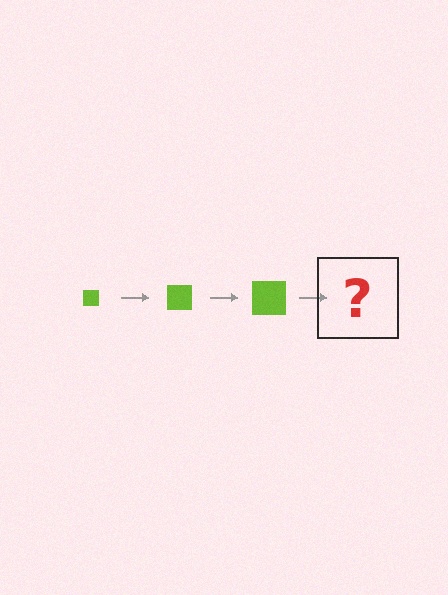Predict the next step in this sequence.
The next step is a lime square, larger than the previous one.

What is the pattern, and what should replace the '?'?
The pattern is that the square gets progressively larger each step. The '?' should be a lime square, larger than the previous one.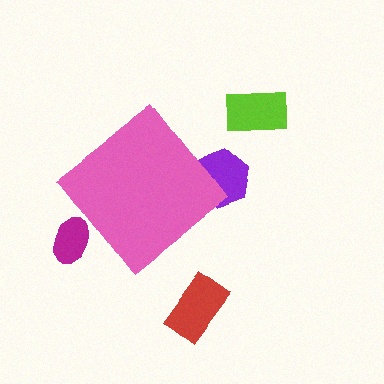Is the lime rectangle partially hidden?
No, the lime rectangle is fully visible.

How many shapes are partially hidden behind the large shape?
2 shapes are partially hidden.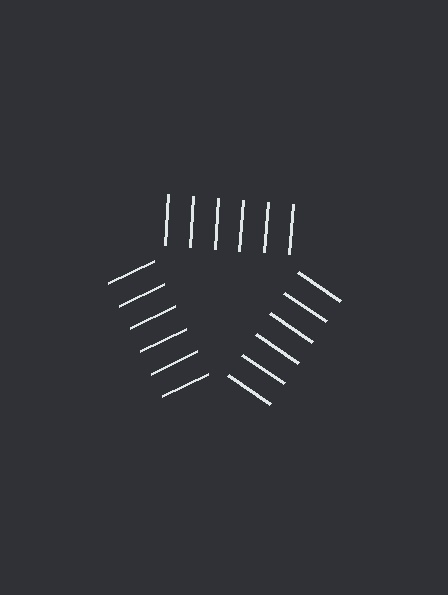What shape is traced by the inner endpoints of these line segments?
An illusory triangle — the line segments terminate on its edges but no continuous stroke is drawn.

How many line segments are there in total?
18 — 6 along each of the 3 edges.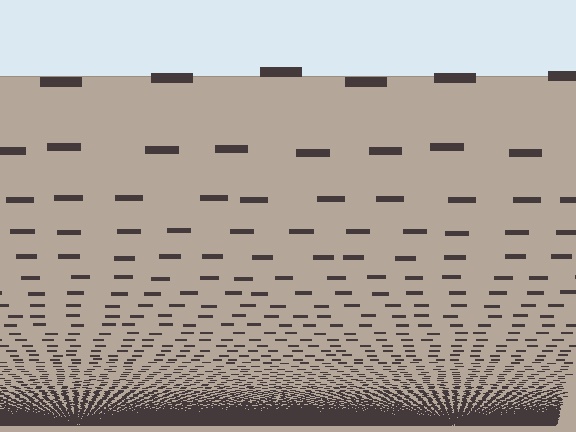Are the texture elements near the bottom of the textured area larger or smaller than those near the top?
Smaller. The gradient is inverted — elements near the bottom are smaller and denser.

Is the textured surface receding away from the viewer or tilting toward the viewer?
The surface appears to tilt toward the viewer. Texture elements get larger and sparser toward the top.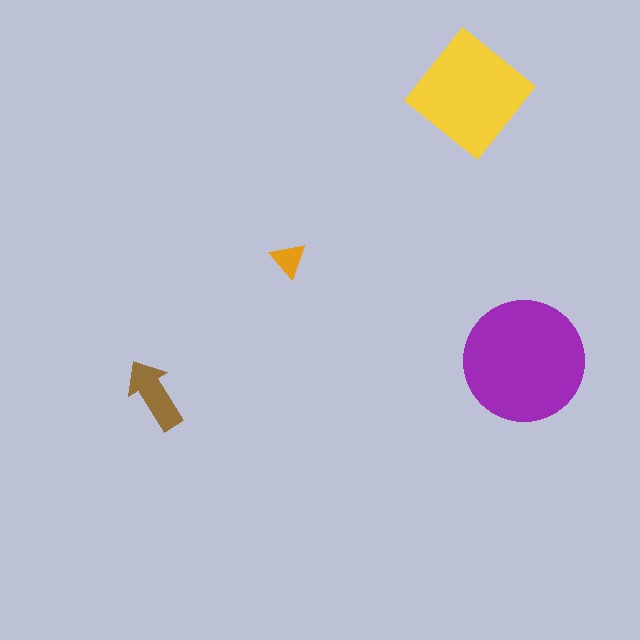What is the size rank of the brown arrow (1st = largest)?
3rd.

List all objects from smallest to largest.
The orange triangle, the brown arrow, the yellow diamond, the purple circle.